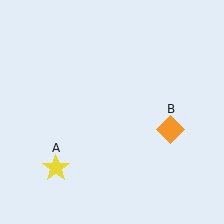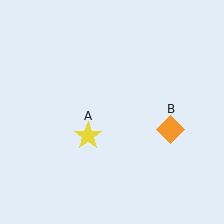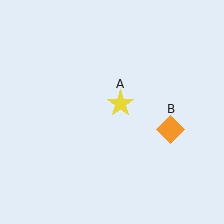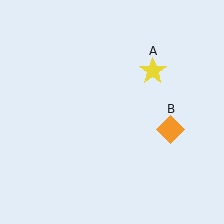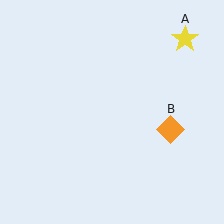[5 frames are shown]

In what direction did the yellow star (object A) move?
The yellow star (object A) moved up and to the right.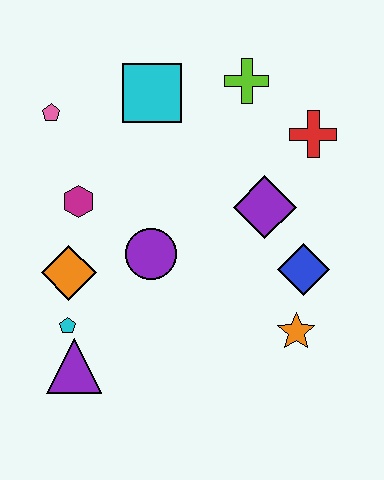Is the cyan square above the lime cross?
No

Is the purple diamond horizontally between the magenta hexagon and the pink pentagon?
No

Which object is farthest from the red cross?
The purple triangle is farthest from the red cross.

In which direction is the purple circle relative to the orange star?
The purple circle is to the left of the orange star.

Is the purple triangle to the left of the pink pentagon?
No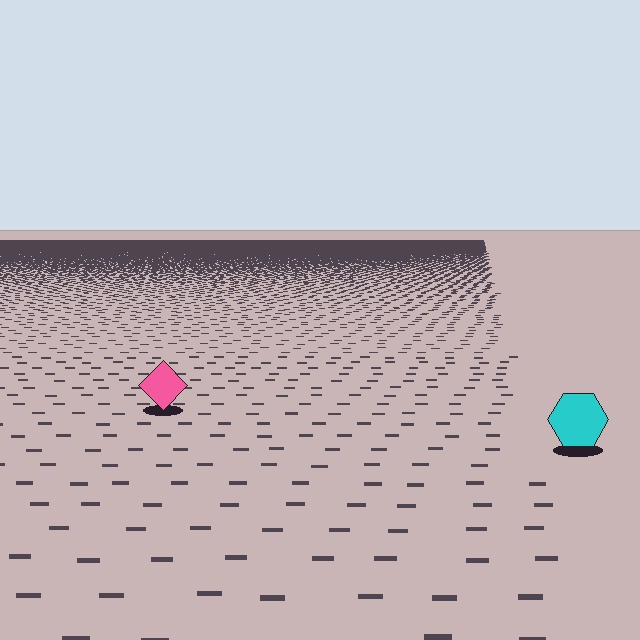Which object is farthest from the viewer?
The pink diamond is farthest from the viewer. It appears smaller and the ground texture around it is denser.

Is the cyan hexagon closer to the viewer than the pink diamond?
Yes. The cyan hexagon is closer — you can tell from the texture gradient: the ground texture is coarser near it.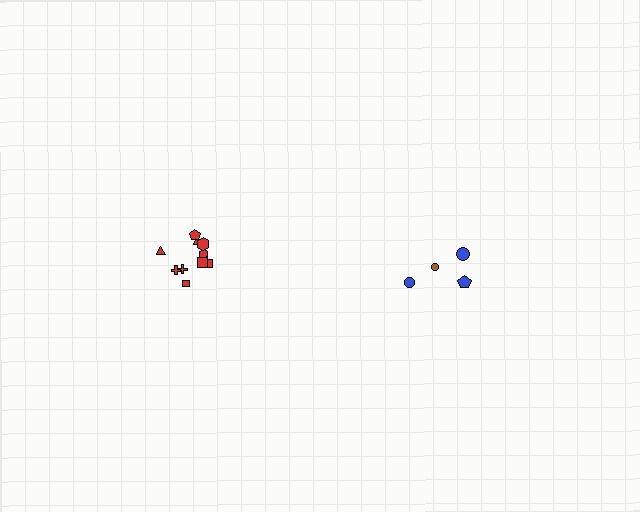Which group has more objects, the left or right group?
The left group.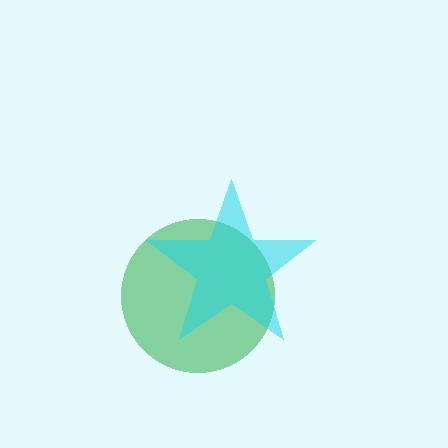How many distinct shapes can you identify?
There are 2 distinct shapes: a green circle, a cyan star.